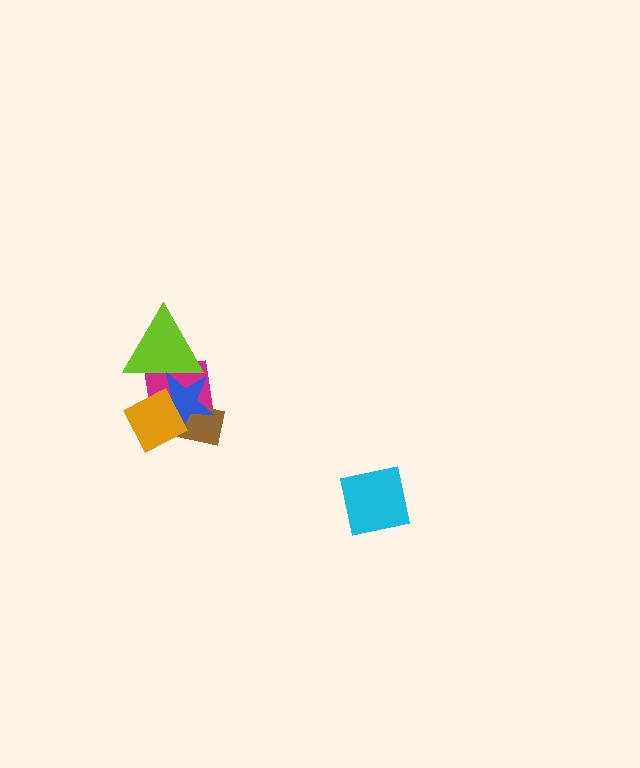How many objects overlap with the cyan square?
0 objects overlap with the cyan square.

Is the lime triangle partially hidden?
Yes, it is partially covered by another shape.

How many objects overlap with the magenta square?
4 objects overlap with the magenta square.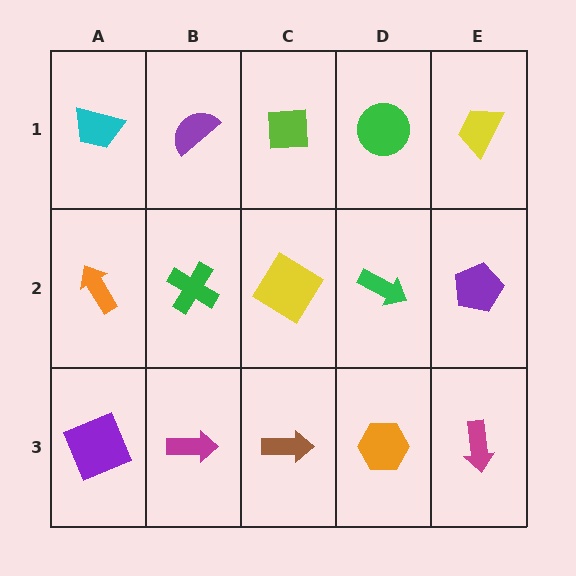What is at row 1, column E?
A yellow trapezoid.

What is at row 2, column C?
A yellow diamond.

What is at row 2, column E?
A purple pentagon.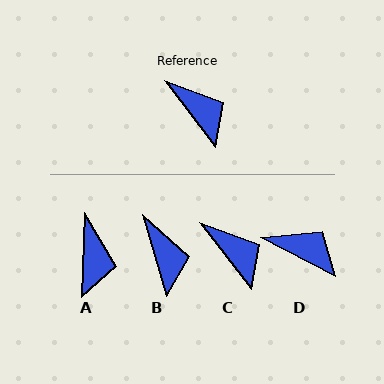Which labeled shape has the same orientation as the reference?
C.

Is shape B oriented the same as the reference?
No, it is off by about 21 degrees.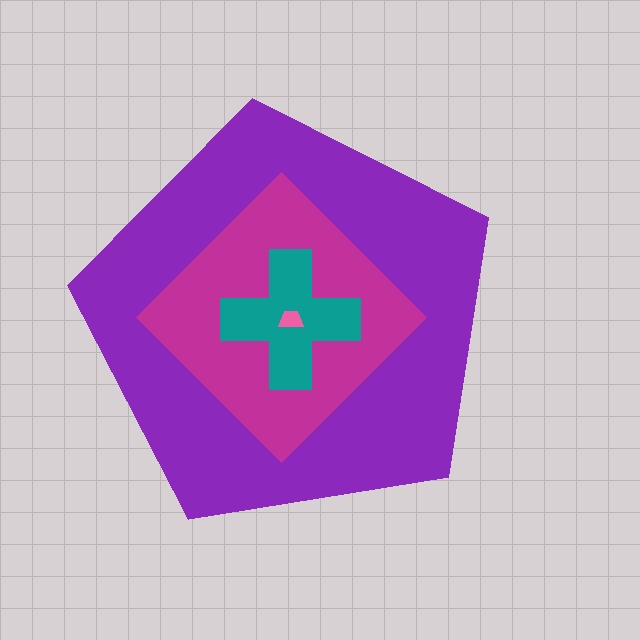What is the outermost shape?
The purple pentagon.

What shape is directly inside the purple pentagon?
The magenta diamond.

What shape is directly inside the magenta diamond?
The teal cross.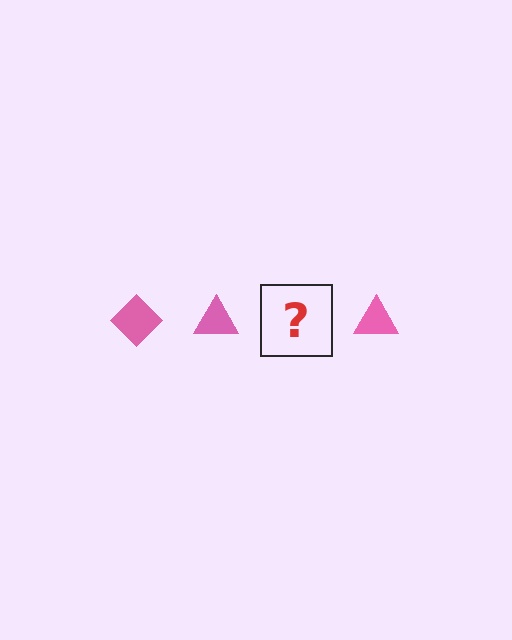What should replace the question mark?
The question mark should be replaced with a pink diamond.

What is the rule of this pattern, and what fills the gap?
The rule is that the pattern cycles through diamond, triangle shapes in pink. The gap should be filled with a pink diamond.